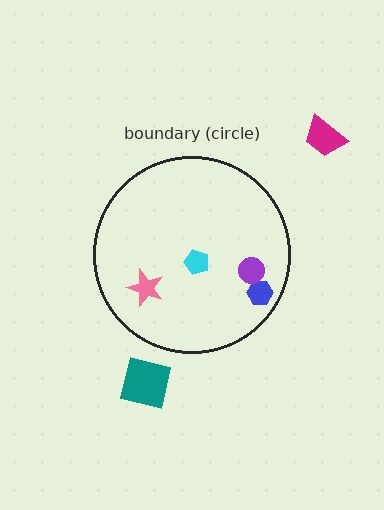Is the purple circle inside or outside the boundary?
Inside.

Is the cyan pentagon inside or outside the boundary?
Inside.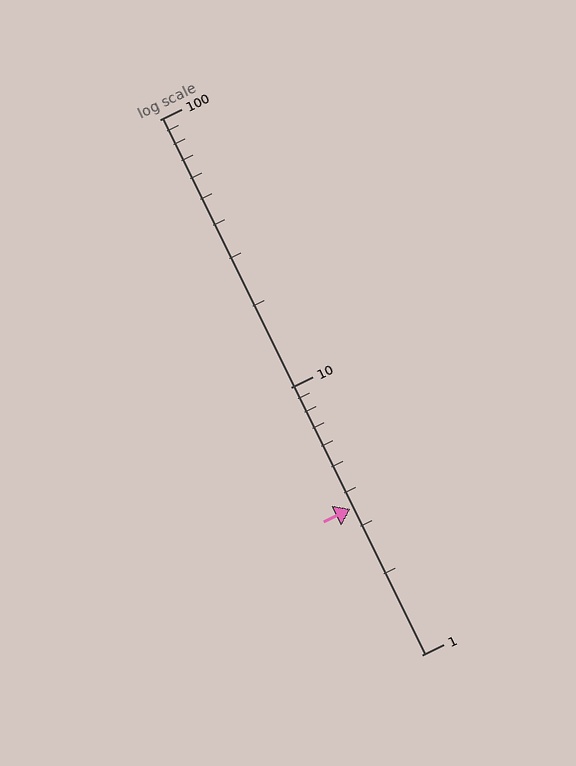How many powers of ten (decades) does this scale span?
The scale spans 2 decades, from 1 to 100.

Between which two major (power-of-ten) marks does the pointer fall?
The pointer is between 1 and 10.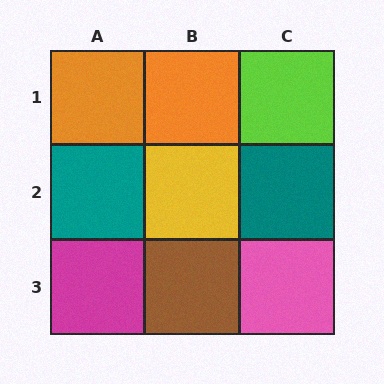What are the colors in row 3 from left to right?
Magenta, brown, pink.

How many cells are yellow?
1 cell is yellow.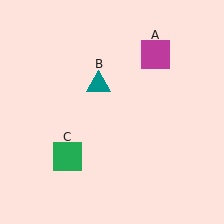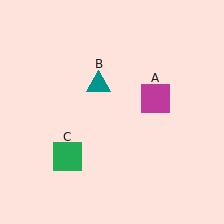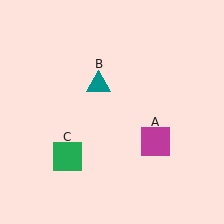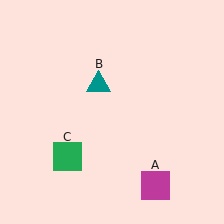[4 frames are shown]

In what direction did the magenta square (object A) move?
The magenta square (object A) moved down.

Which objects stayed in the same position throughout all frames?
Teal triangle (object B) and green square (object C) remained stationary.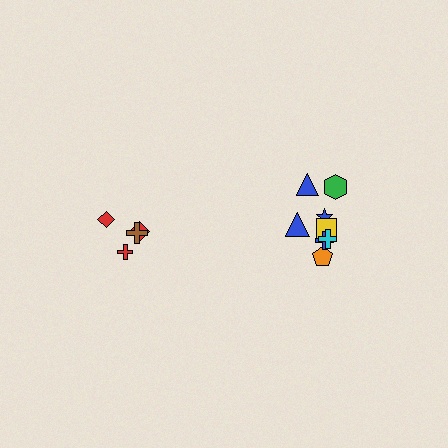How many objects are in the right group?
There are 8 objects.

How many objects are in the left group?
There are 4 objects.